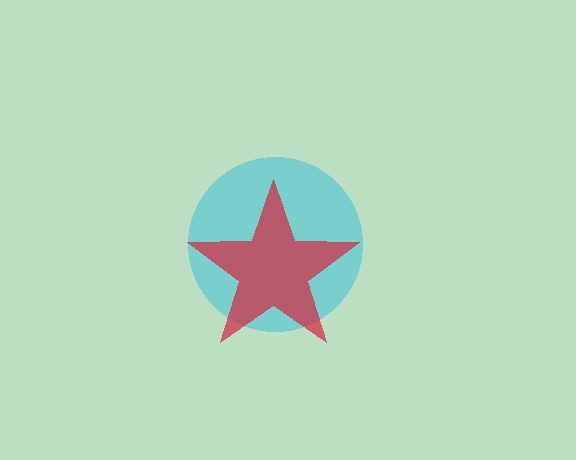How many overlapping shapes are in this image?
There are 2 overlapping shapes in the image.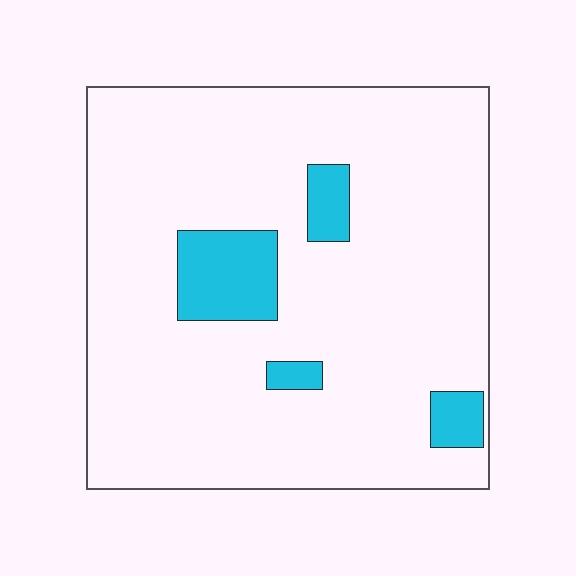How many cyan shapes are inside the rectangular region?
4.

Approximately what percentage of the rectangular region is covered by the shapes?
Approximately 10%.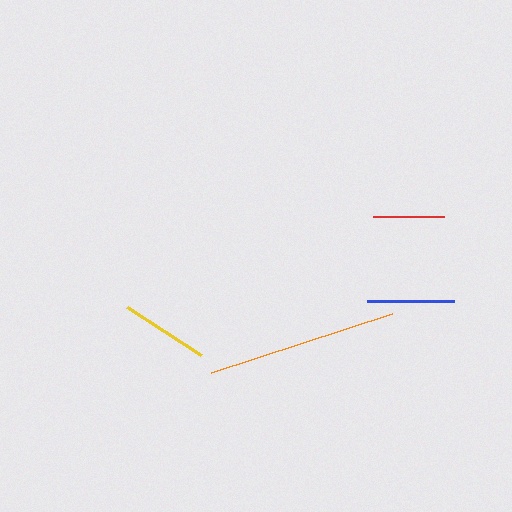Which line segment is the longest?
The orange line is the longest at approximately 189 pixels.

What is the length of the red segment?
The red segment is approximately 71 pixels long.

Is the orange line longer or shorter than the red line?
The orange line is longer than the red line.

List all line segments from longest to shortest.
From longest to shortest: orange, yellow, blue, red.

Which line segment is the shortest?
The red line is the shortest at approximately 71 pixels.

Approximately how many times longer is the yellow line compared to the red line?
The yellow line is approximately 1.2 times the length of the red line.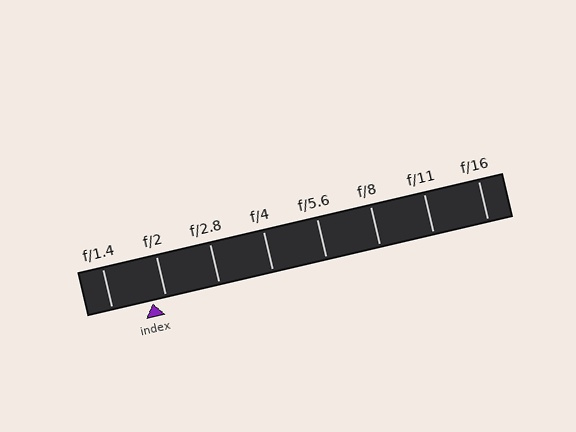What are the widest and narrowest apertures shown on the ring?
The widest aperture shown is f/1.4 and the narrowest is f/16.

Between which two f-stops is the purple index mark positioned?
The index mark is between f/1.4 and f/2.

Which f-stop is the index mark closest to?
The index mark is closest to f/2.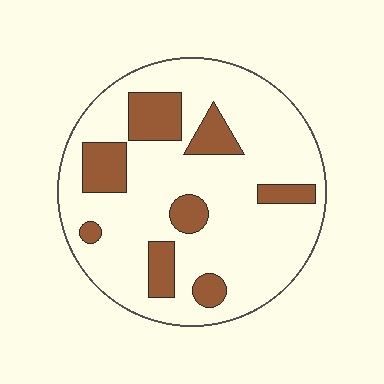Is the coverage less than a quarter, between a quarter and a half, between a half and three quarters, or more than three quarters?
Less than a quarter.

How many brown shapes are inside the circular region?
8.